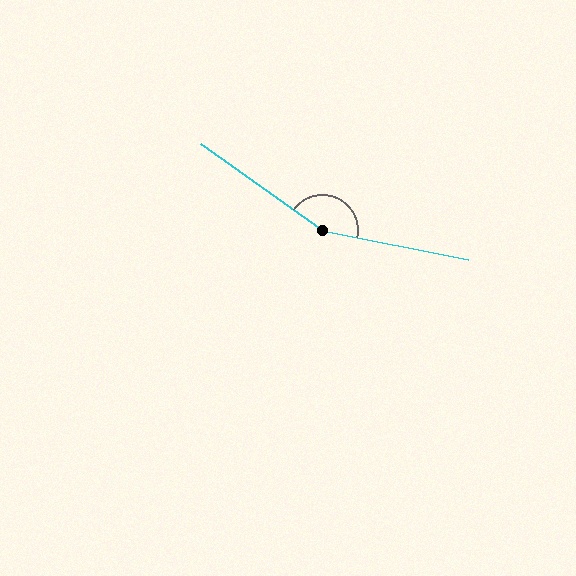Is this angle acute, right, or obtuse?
It is obtuse.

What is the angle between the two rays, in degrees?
Approximately 156 degrees.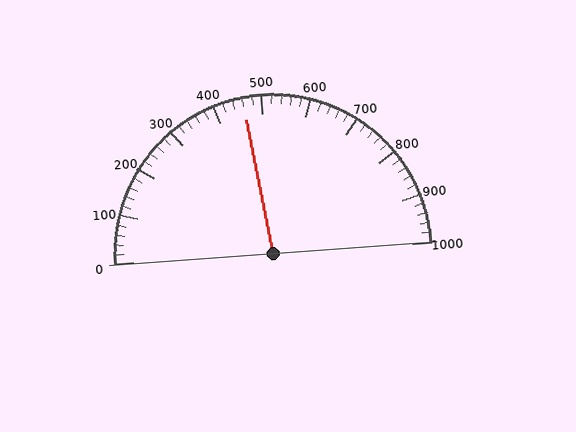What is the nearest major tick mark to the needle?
The nearest major tick mark is 500.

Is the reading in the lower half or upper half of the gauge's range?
The reading is in the lower half of the range (0 to 1000).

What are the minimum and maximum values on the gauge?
The gauge ranges from 0 to 1000.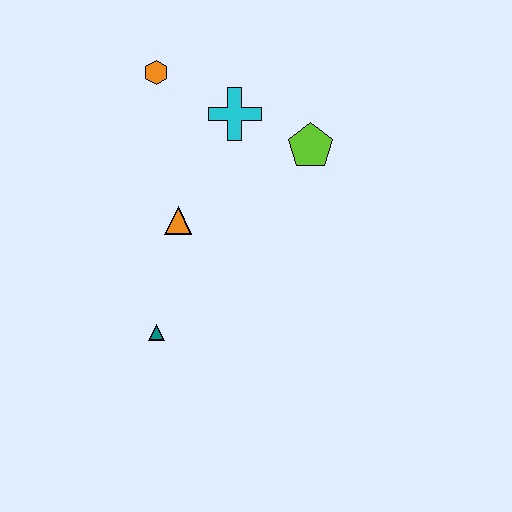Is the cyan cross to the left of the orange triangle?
No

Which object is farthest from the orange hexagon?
The teal triangle is farthest from the orange hexagon.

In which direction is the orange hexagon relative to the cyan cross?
The orange hexagon is to the left of the cyan cross.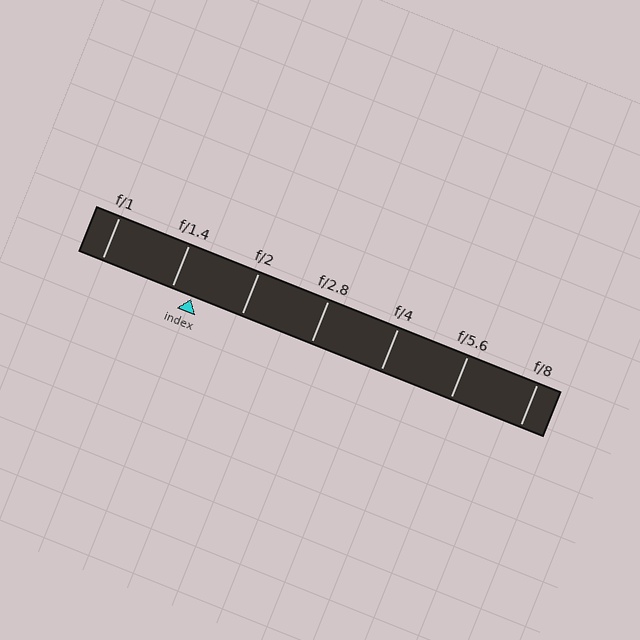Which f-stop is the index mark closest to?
The index mark is closest to f/1.4.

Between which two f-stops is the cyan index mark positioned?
The index mark is between f/1.4 and f/2.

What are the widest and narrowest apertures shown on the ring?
The widest aperture shown is f/1 and the narrowest is f/8.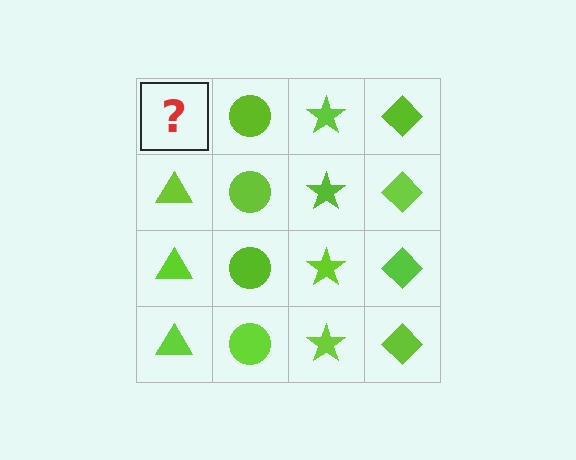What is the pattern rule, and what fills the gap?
The rule is that each column has a consistent shape. The gap should be filled with a lime triangle.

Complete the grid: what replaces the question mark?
The question mark should be replaced with a lime triangle.